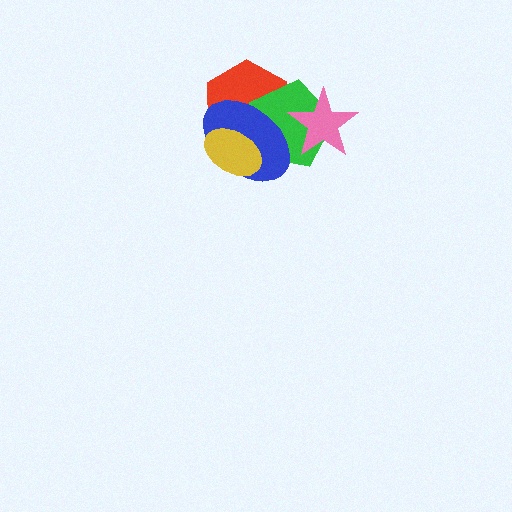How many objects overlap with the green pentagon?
4 objects overlap with the green pentagon.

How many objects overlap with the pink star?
1 object overlaps with the pink star.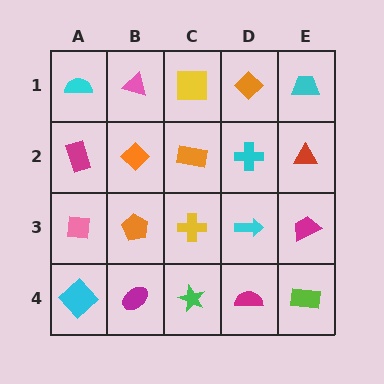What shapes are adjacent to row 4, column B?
An orange pentagon (row 3, column B), a cyan diamond (row 4, column A), a green star (row 4, column C).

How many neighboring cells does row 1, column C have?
3.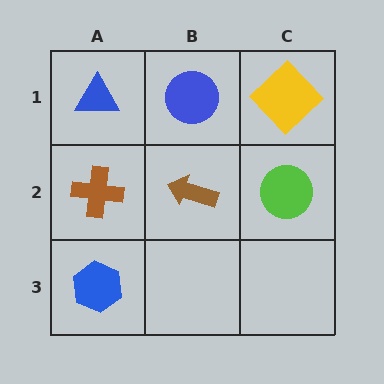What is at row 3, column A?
A blue hexagon.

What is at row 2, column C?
A lime circle.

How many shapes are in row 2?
3 shapes.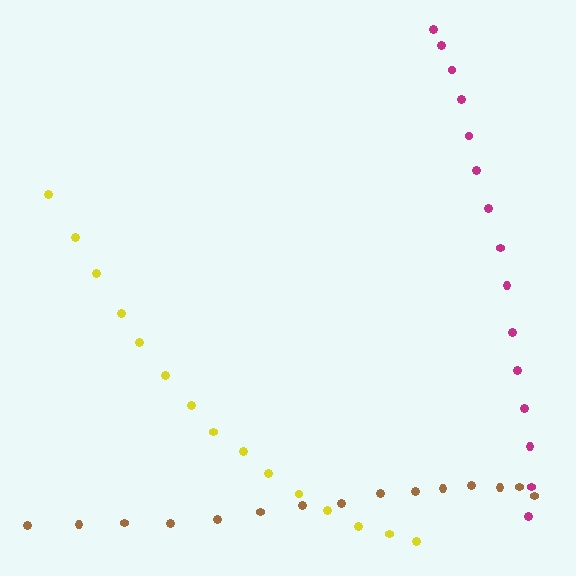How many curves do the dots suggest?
There are 3 distinct paths.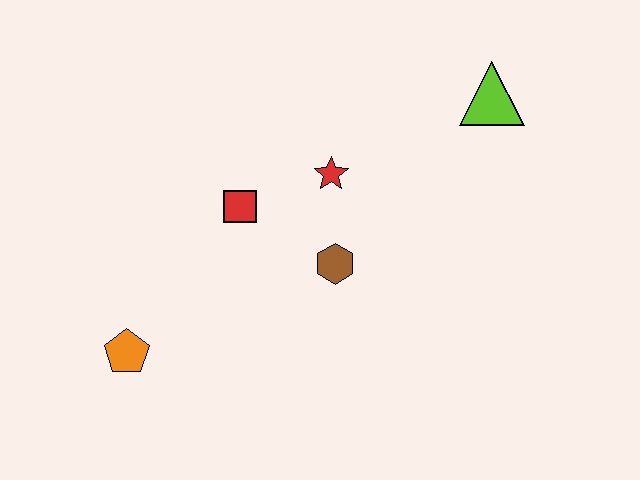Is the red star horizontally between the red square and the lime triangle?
Yes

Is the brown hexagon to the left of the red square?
No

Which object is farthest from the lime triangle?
The orange pentagon is farthest from the lime triangle.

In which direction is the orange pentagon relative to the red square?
The orange pentagon is below the red square.